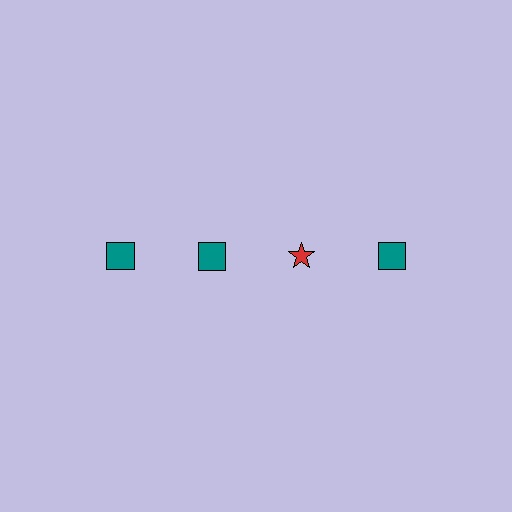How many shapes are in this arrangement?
There are 4 shapes arranged in a grid pattern.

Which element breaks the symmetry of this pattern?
The red star in the top row, center column breaks the symmetry. All other shapes are teal squares.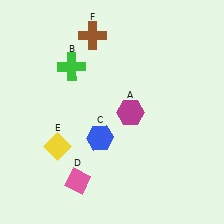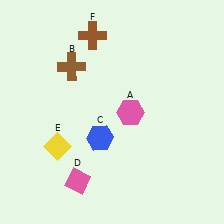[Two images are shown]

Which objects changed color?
A changed from magenta to pink. B changed from green to brown.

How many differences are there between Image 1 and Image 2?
There are 2 differences between the two images.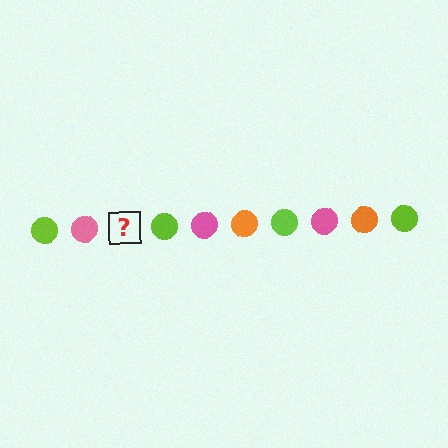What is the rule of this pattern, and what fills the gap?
The rule is that the pattern cycles through lime, pink, orange circles. The gap should be filled with an orange circle.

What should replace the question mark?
The question mark should be replaced with an orange circle.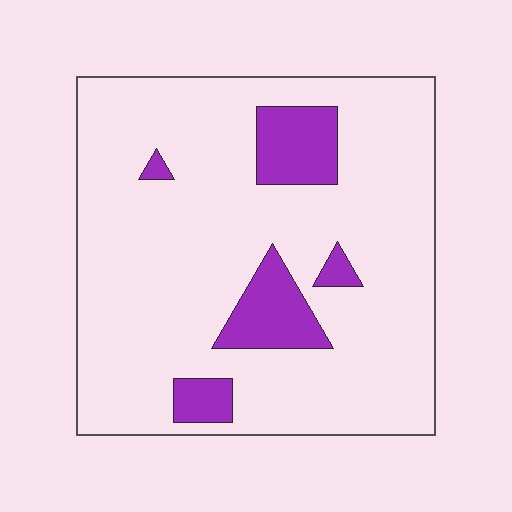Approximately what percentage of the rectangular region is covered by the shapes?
Approximately 15%.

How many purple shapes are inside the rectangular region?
5.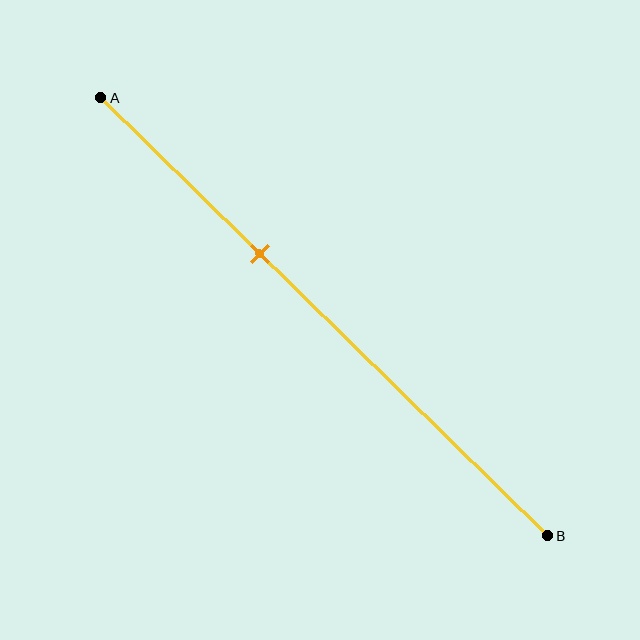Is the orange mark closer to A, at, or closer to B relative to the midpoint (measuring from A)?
The orange mark is closer to point A than the midpoint of segment AB.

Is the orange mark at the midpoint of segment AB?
No, the mark is at about 35% from A, not at the 50% midpoint.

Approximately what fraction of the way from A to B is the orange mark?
The orange mark is approximately 35% of the way from A to B.